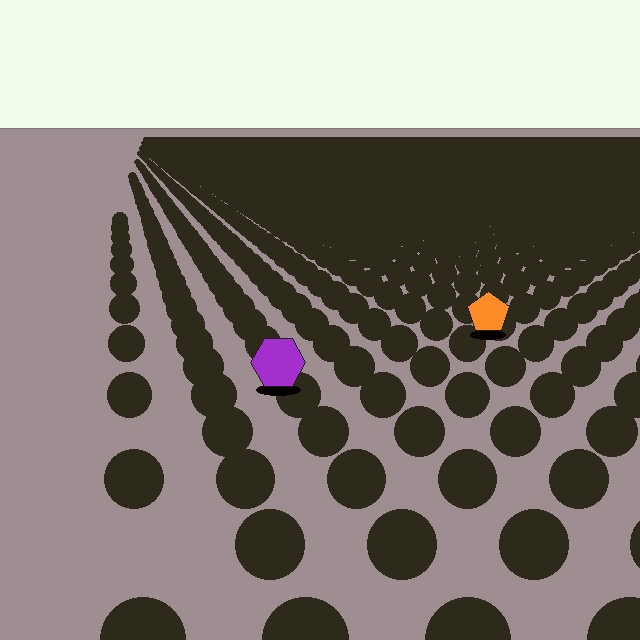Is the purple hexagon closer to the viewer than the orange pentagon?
Yes. The purple hexagon is closer — you can tell from the texture gradient: the ground texture is coarser near it.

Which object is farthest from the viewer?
The orange pentagon is farthest from the viewer. It appears smaller and the ground texture around it is denser.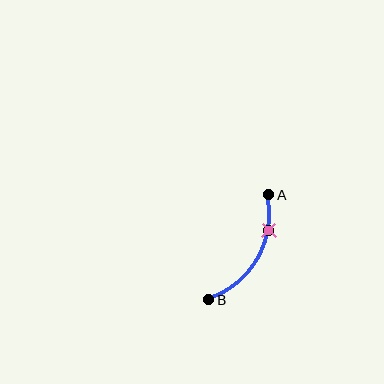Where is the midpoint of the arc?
The arc midpoint is the point on the curve farthest from the straight line joining A and B. It sits to the right of that line.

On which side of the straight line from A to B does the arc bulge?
The arc bulges to the right of the straight line connecting A and B.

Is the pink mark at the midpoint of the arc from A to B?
No. The pink mark lies on the arc but is closer to endpoint A. The arc midpoint would be at the point on the curve equidistant along the arc from both A and B.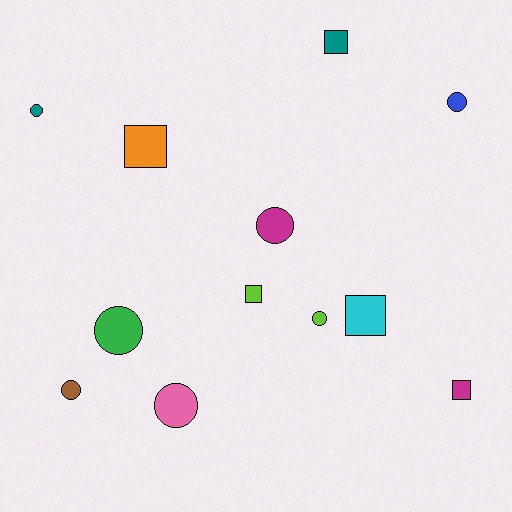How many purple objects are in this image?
There are no purple objects.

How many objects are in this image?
There are 12 objects.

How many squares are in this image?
There are 5 squares.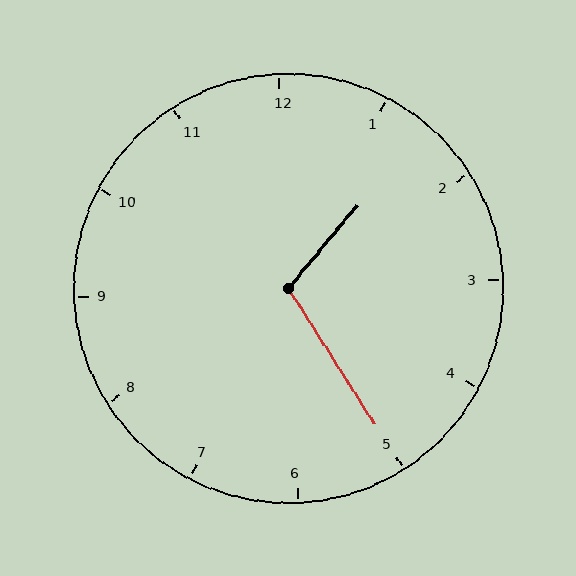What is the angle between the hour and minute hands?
Approximately 108 degrees.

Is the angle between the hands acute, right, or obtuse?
It is obtuse.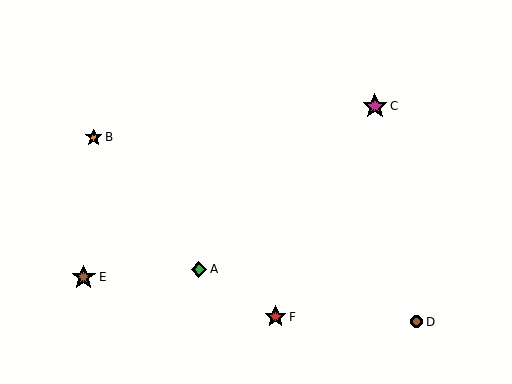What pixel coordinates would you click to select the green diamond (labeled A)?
Click at (199, 269) to select the green diamond A.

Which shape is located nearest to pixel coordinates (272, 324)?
The red star (labeled F) at (275, 317) is nearest to that location.